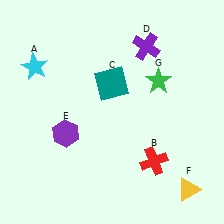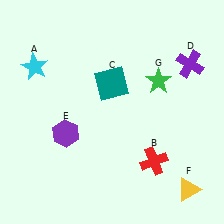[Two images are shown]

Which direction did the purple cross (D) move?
The purple cross (D) moved right.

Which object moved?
The purple cross (D) moved right.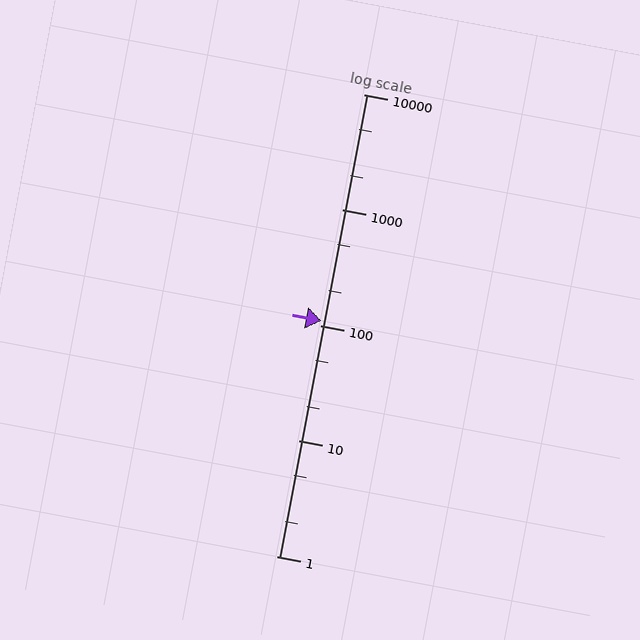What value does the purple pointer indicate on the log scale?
The pointer indicates approximately 110.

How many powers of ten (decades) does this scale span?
The scale spans 4 decades, from 1 to 10000.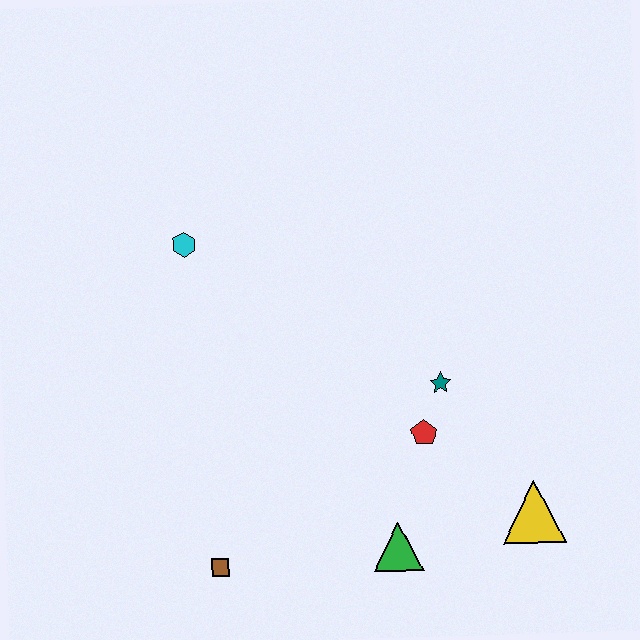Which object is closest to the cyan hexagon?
The teal star is closest to the cyan hexagon.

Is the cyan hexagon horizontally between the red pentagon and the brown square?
No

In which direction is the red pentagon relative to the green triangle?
The red pentagon is above the green triangle.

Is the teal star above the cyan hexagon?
No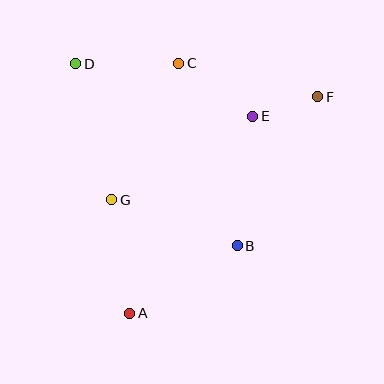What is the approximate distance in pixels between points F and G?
The distance between F and G is approximately 231 pixels.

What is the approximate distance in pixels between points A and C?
The distance between A and C is approximately 255 pixels.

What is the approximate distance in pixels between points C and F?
The distance between C and F is approximately 143 pixels.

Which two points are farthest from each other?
Points A and F are farthest from each other.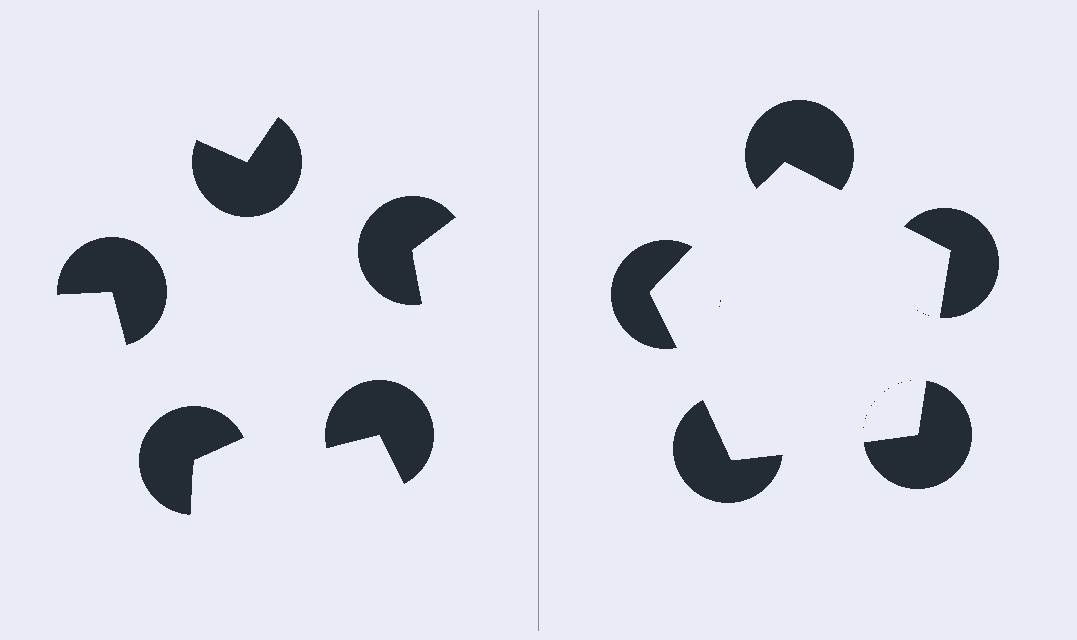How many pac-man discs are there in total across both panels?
10 — 5 on each side.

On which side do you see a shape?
An illusory pentagon appears on the right side. On the left side the wedge cuts are rotated, so no coherent shape forms.